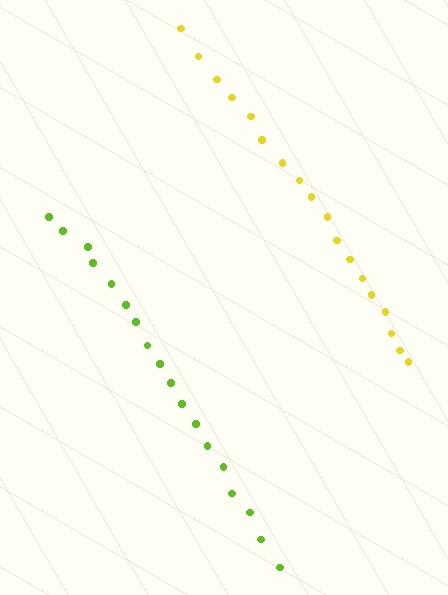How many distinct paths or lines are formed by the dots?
There are 2 distinct paths.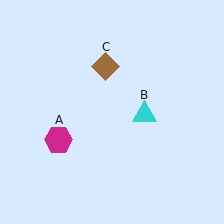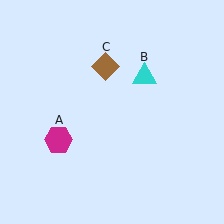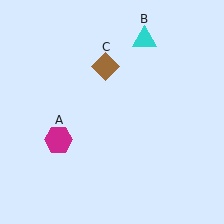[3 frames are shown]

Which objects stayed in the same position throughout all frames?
Magenta hexagon (object A) and brown diamond (object C) remained stationary.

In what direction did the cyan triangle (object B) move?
The cyan triangle (object B) moved up.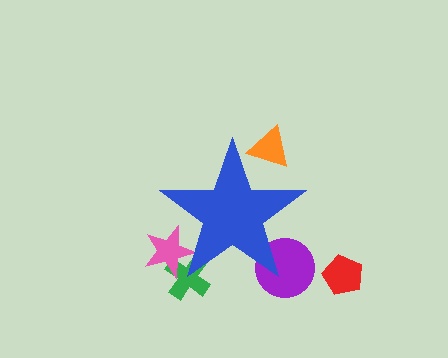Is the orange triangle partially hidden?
Yes, the orange triangle is partially hidden behind the blue star.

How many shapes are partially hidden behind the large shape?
4 shapes are partially hidden.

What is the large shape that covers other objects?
A blue star.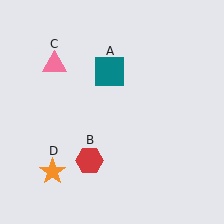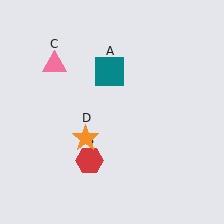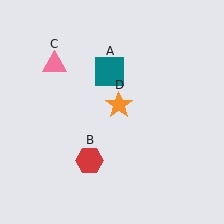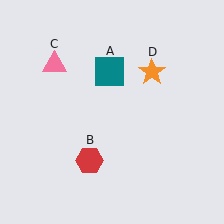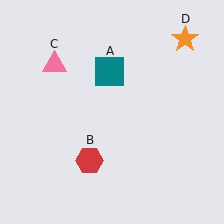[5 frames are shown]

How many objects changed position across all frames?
1 object changed position: orange star (object D).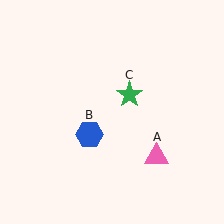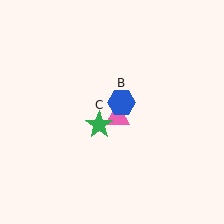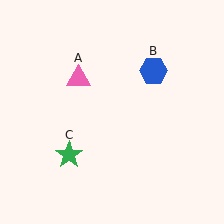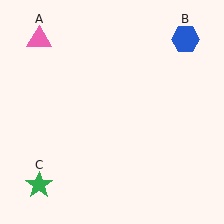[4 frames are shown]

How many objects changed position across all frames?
3 objects changed position: pink triangle (object A), blue hexagon (object B), green star (object C).